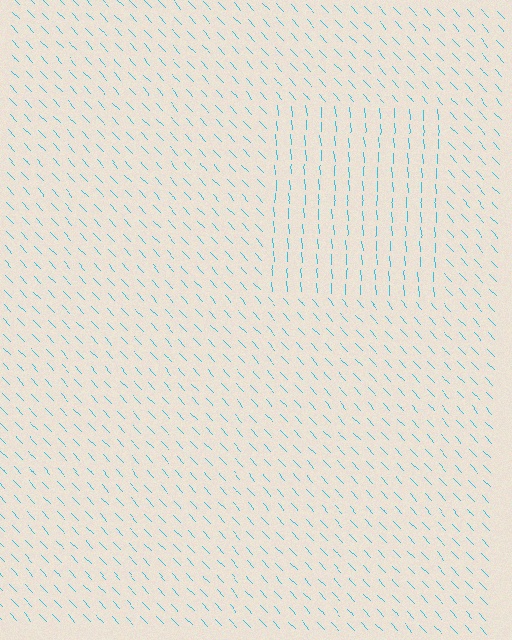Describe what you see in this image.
The image is filled with small cyan line segments. A rectangle region in the image has lines oriented differently from the surrounding lines, creating a visible texture boundary.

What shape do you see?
I see a rectangle.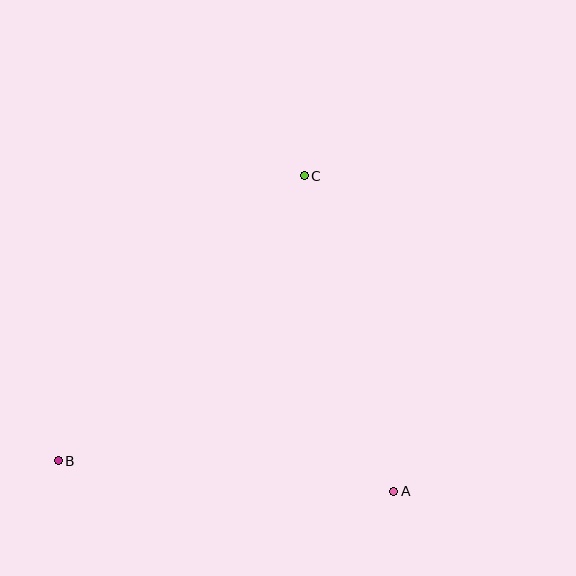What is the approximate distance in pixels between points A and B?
The distance between A and B is approximately 337 pixels.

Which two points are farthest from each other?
Points B and C are farthest from each other.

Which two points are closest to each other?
Points A and C are closest to each other.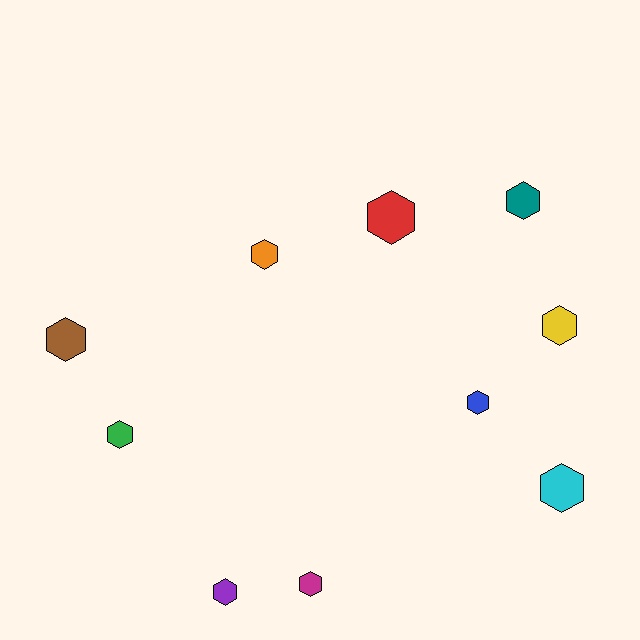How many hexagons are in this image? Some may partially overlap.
There are 10 hexagons.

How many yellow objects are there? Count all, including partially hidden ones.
There is 1 yellow object.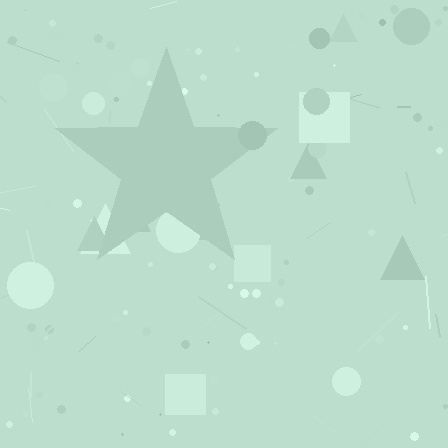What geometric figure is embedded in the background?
A star is embedded in the background.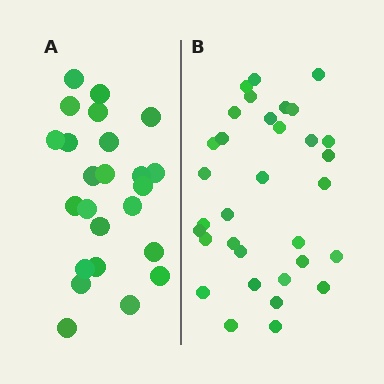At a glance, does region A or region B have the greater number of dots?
Region B (the right region) has more dots.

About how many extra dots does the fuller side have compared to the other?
Region B has roughly 8 or so more dots than region A.